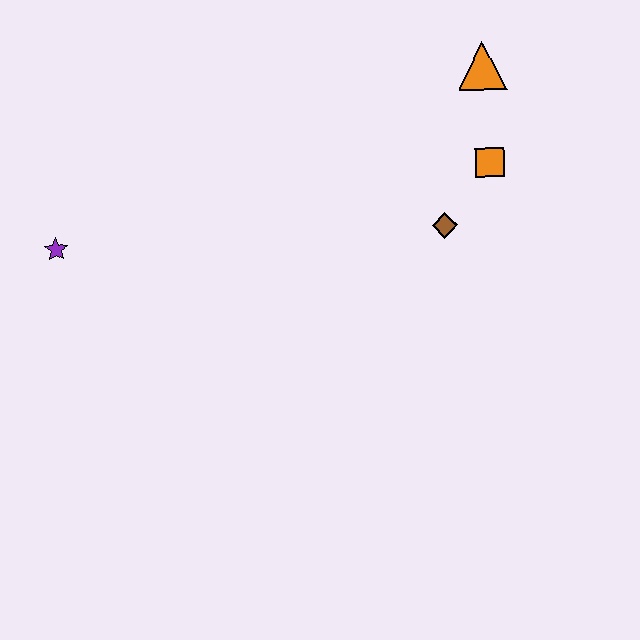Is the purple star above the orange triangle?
No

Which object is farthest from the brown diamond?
The purple star is farthest from the brown diamond.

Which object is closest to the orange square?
The brown diamond is closest to the orange square.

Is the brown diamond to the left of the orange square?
Yes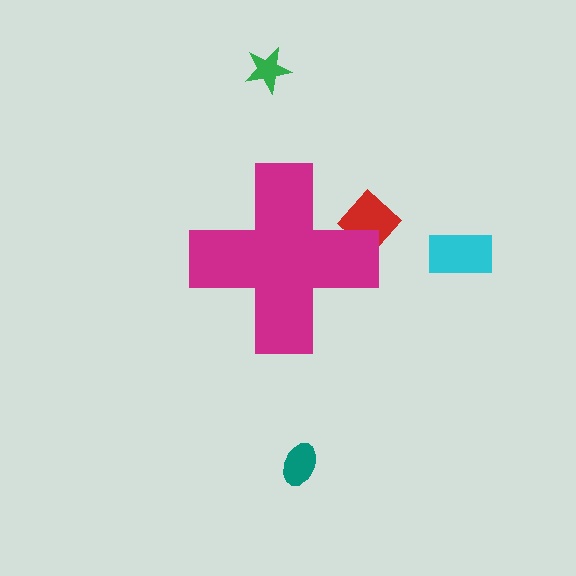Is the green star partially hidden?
No, the green star is fully visible.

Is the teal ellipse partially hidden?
No, the teal ellipse is fully visible.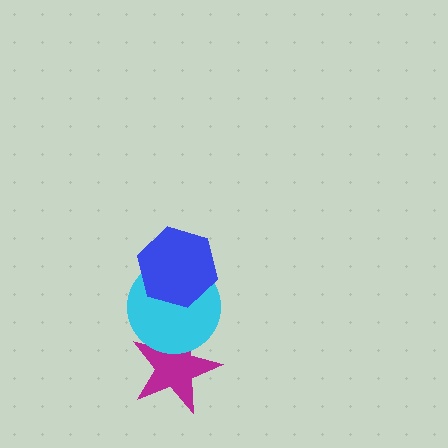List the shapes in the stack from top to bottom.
From top to bottom: the blue hexagon, the cyan circle, the magenta star.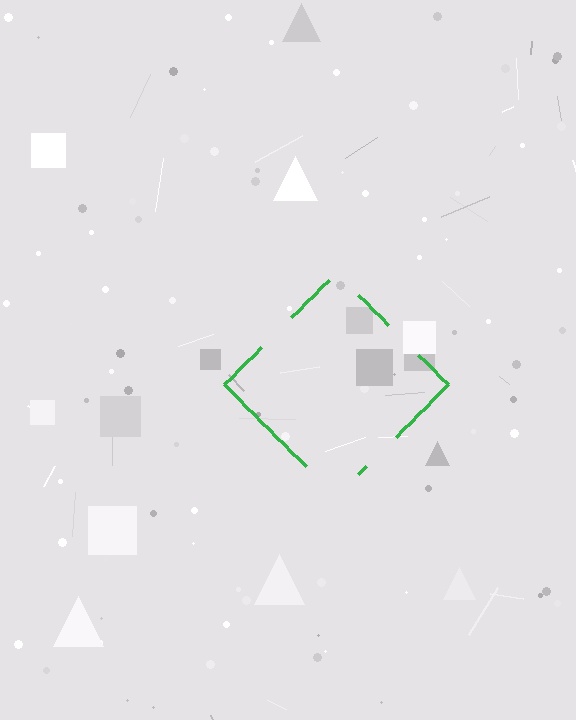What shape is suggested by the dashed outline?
The dashed outline suggests a diamond.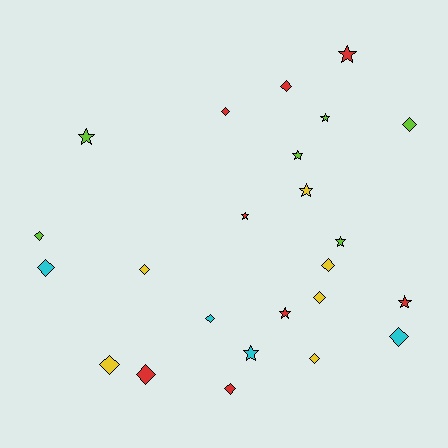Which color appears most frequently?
Red, with 8 objects.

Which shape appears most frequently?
Diamond, with 14 objects.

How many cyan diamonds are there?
There are 3 cyan diamonds.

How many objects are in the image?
There are 24 objects.